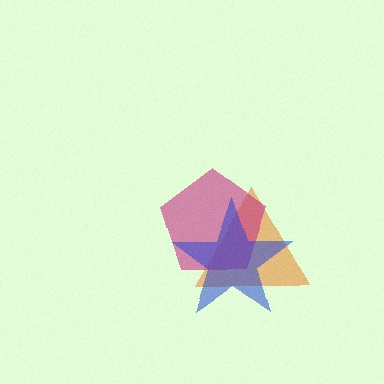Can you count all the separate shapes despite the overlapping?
Yes, there are 3 separate shapes.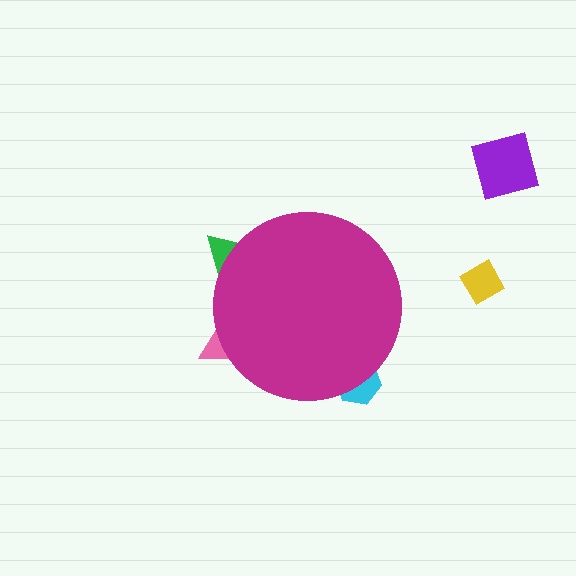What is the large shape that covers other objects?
A magenta circle.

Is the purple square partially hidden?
No, the purple square is fully visible.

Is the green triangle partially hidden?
Yes, the green triangle is partially hidden behind the magenta circle.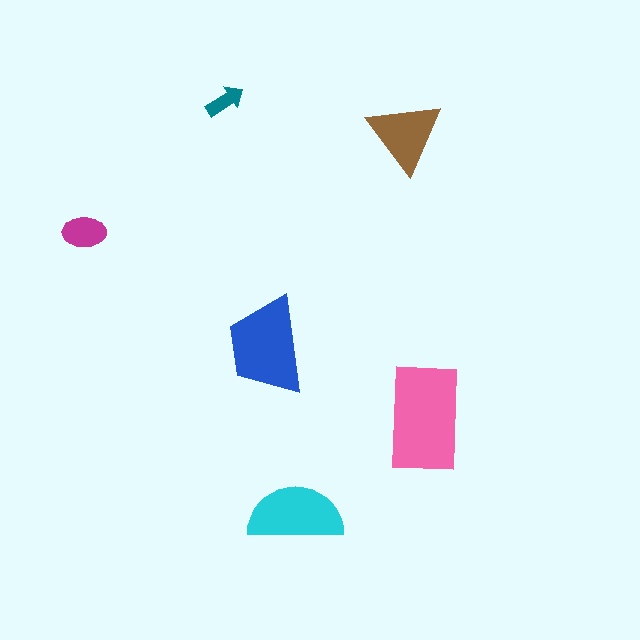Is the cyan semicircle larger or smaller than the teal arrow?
Larger.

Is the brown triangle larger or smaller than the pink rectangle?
Smaller.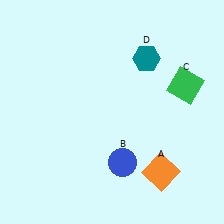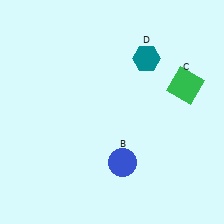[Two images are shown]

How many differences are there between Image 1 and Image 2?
There is 1 difference between the two images.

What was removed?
The orange square (A) was removed in Image 2.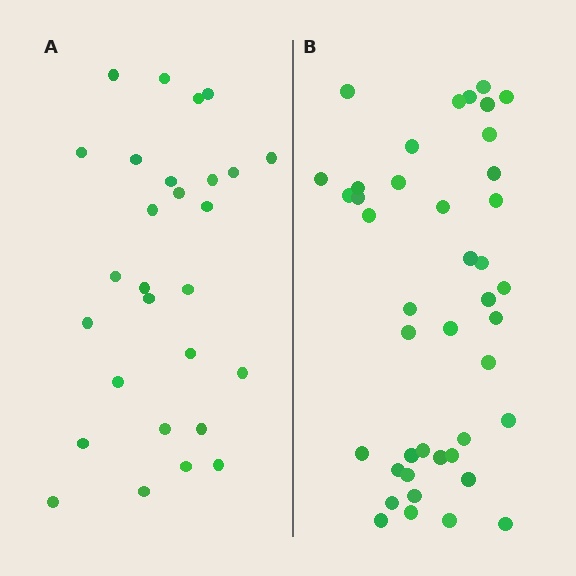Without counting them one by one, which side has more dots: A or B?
Region B (the right region) has more dots.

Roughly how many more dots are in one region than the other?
Region B has approximately 15 more dots than region A.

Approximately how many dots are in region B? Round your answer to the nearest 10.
About 40 dots. (The exact count is 42, which rounds to 40.)